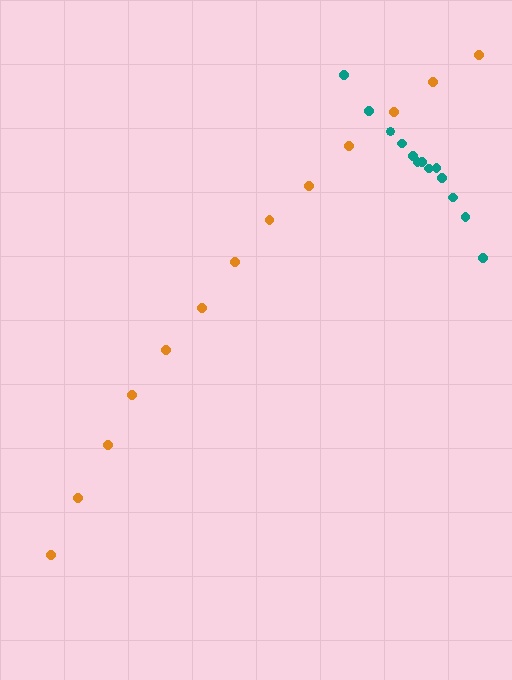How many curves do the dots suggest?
There are 2 distinct paths.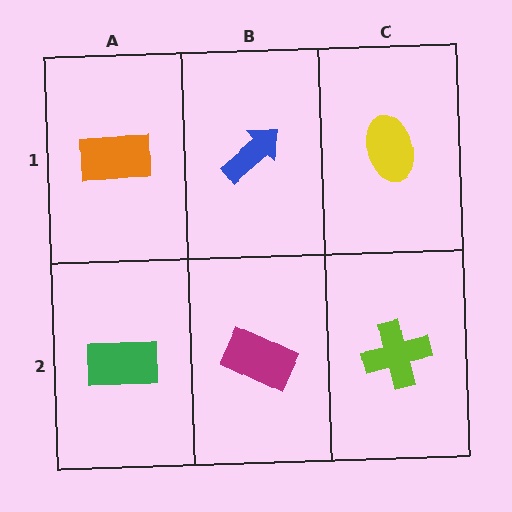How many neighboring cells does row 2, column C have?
2.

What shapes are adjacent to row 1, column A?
A green rectangle (row 2, column A), a blue arrow (row 1, column B).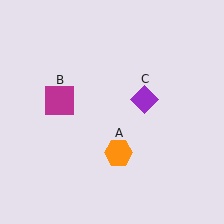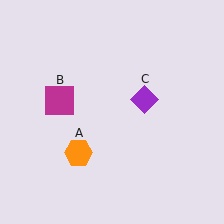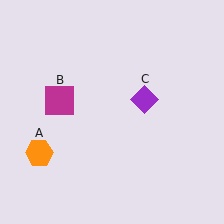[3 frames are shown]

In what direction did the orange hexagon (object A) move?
The orange hexagon (object A) moved left.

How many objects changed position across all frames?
1 object changed position: orange hexagon (object A).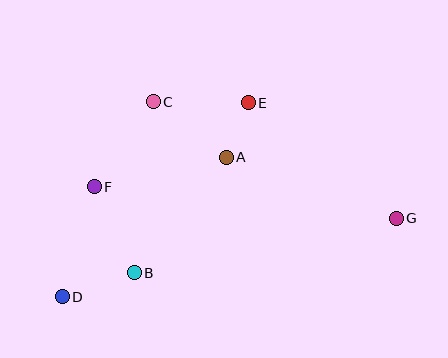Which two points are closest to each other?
Points A and E are closest to each other.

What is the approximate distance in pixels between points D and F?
The distance between D and F is approximately 115 pixels.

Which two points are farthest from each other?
Points D and G are farthest from each other.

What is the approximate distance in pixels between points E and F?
The distance between E and F is approximately 175 pixels.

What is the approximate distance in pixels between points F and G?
The distance between F and G is approximately 304 pixels.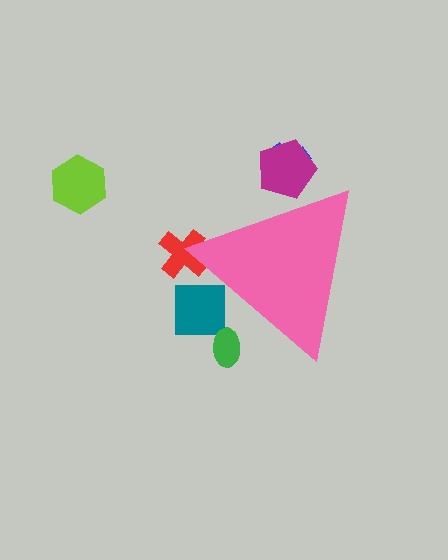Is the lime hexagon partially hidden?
No, the lime hexagon is fully visible.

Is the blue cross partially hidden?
Yes, the blue cross is partially hidden behind the pink triangle.